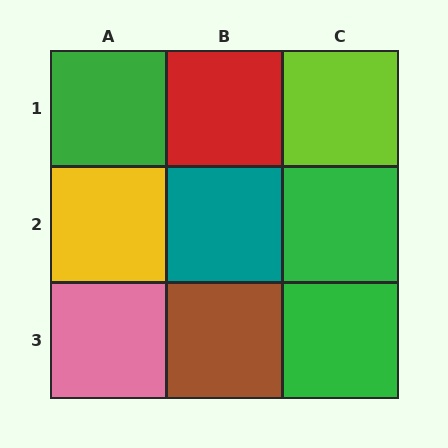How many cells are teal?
1 cell is teal.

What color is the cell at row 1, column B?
Red.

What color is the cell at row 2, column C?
Green.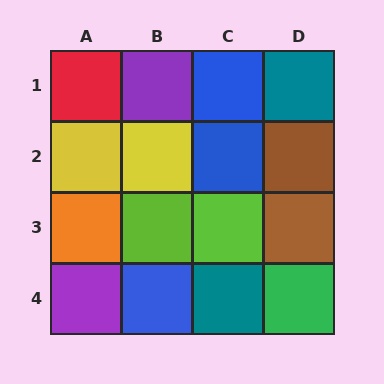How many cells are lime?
2 cells are lime.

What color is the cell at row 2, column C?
Blue.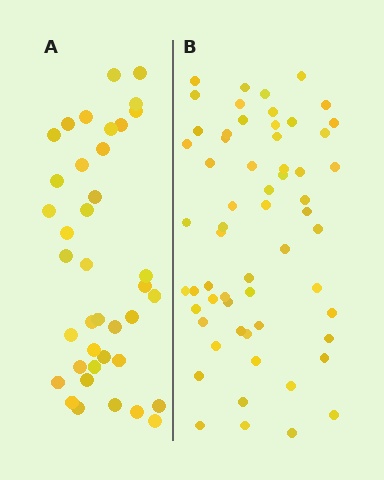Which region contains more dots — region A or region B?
Region B (the right region) has more dots.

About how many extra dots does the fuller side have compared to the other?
Region B has approximately 20 more dots than region A.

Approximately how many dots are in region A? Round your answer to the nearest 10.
About 40 dots. (The exact count is 39, which rounds to 40.)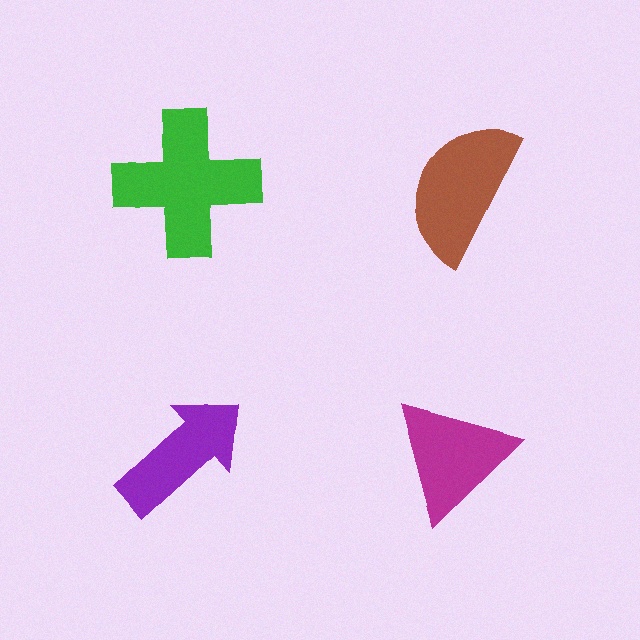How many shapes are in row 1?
2 shapes.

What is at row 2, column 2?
A magenta triangle.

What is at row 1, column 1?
A green cross.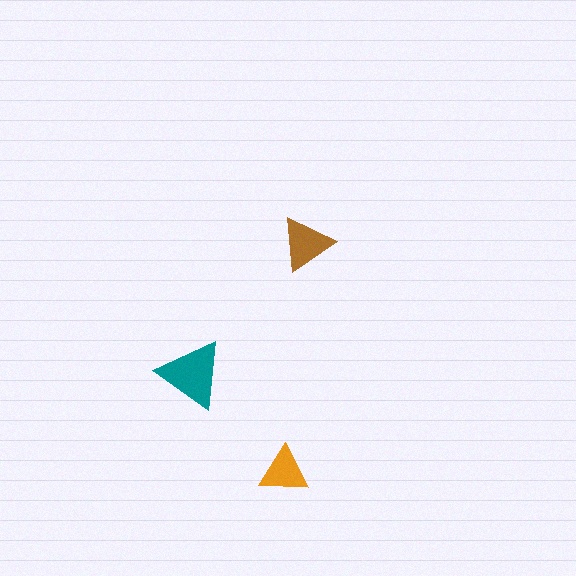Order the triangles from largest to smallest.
the teal one, the brown one, the orange one.